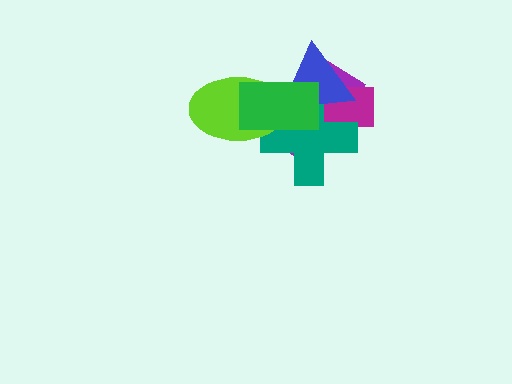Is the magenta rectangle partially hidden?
Yes, it is partially covered by another shape.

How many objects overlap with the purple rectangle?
5 objects overlap with the purple rectangle.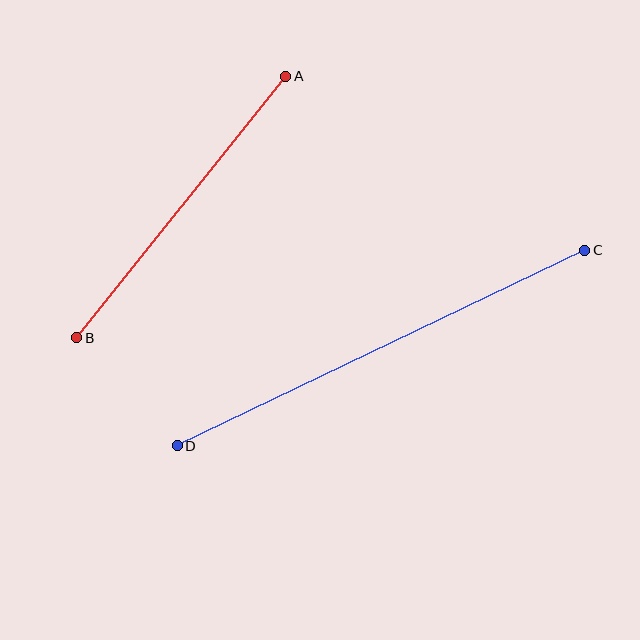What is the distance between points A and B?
The distance is approximately 335 pixels.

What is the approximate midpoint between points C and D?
The midpoint is at approximately (381, 348) pixels.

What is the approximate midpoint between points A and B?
The midpoint is at approximately (181, 207) pixels.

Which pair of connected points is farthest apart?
Points C and D are farthest apart.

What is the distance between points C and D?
The distance is approximately 452 pixels.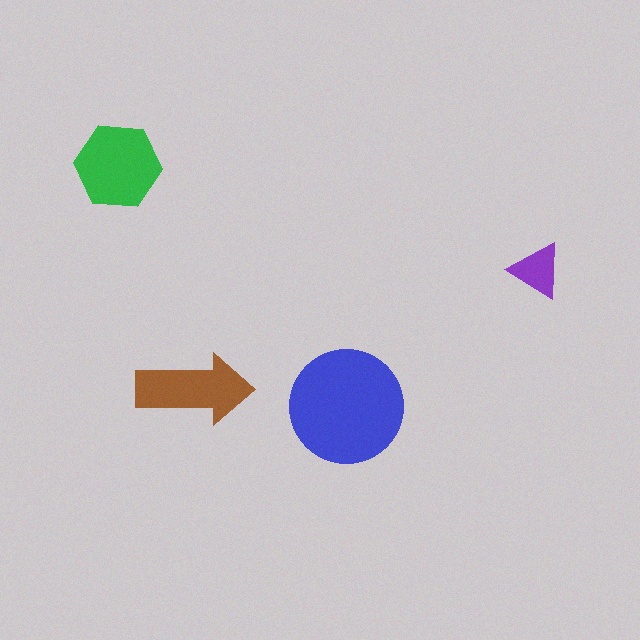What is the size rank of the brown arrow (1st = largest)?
3rd.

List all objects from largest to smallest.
The blue circle, the green hexagon, the brown arrow, the purple triangle.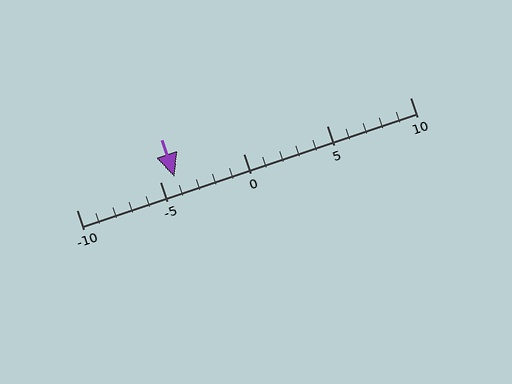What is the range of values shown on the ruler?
The ruler shows values from -10 to 10.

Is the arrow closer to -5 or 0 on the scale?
The arrow is closer to -5.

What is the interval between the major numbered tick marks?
The major tick marks are spaced 5 units apart.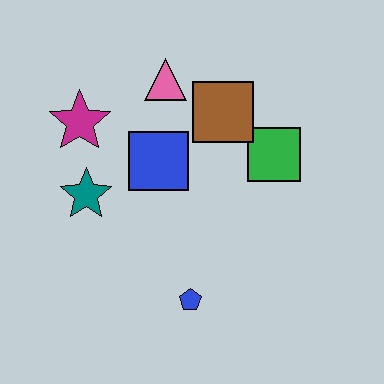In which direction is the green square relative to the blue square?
The green square is to the right of the blue square.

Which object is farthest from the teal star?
The green square is farthest from the teal star.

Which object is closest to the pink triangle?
The brown square is closest to the pink triangle.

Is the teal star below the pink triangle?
Yes